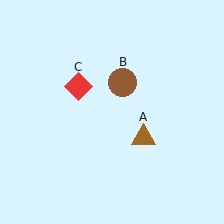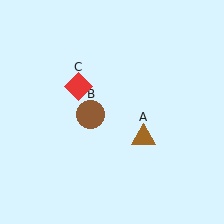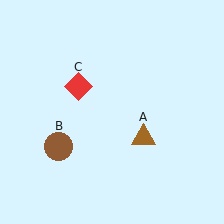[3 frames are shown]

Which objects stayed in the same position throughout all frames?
Brown triangle (object A) and red diamond (object C) remained stationary.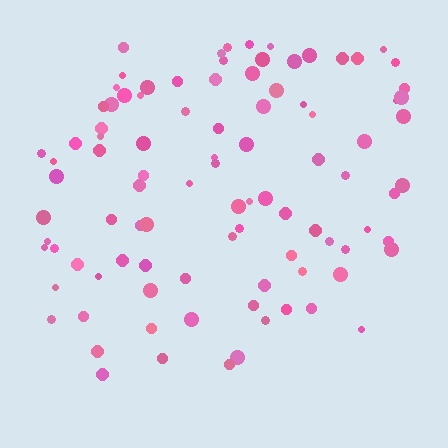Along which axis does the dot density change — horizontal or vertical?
Vertical.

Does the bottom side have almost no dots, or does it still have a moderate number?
Still a moderate number, just noticeably fewer than the top.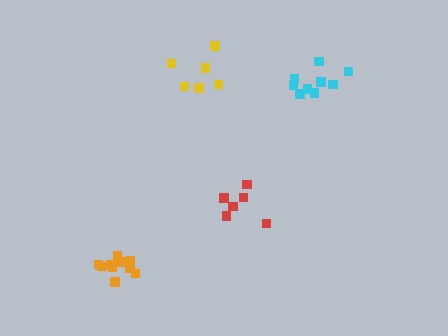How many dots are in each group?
Group 1: 6 dots, Group 2: 9 dots, Group 3: 10 dots, Group 4: 6 dots (31 total).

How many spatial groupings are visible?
There are 4 spatial groupings.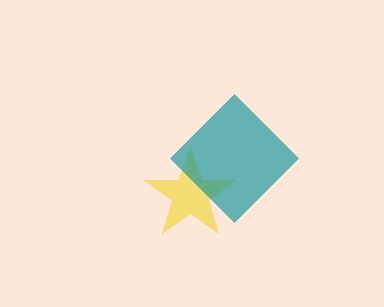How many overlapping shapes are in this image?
There are 2 overlapping shapes in the image.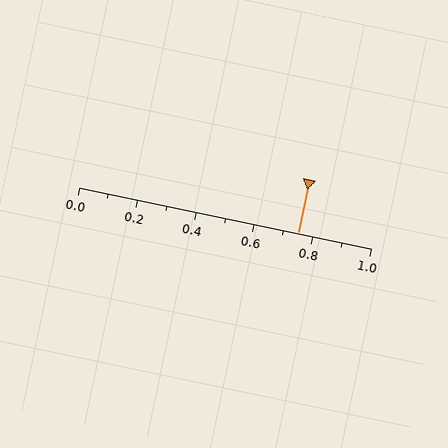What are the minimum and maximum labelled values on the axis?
The axis runs from 0.0 to 1.0.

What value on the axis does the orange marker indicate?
The marker indicates approximately 0.75.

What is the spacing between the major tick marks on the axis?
The major ticks are spaced 0.2 apart.